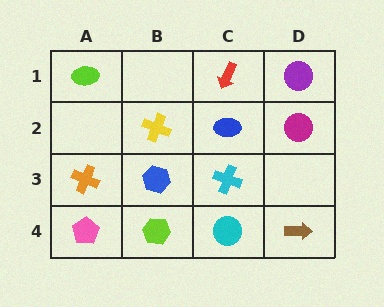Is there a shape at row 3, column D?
No, that cell is empty.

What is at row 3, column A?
An orange cross.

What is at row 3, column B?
A blue hexagon.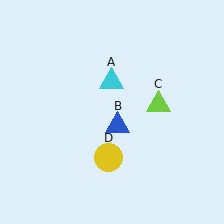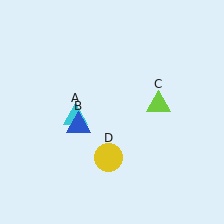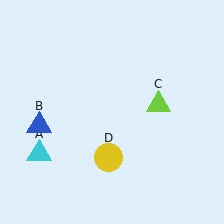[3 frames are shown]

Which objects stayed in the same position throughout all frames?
Lime triangle (object C) and yellow circle (object D) remained stationary.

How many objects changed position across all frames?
2 objects changed position: cyan triangle (object A), blue triangle (object B).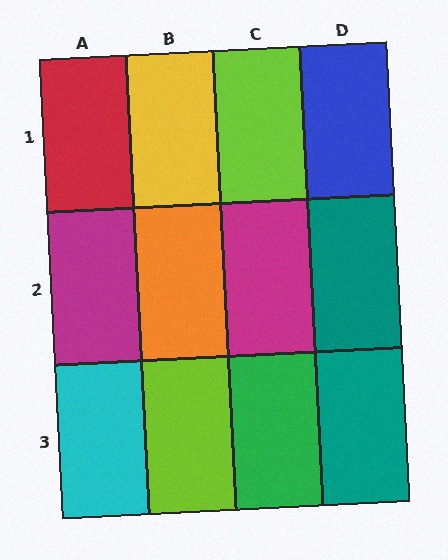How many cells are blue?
1 cell is blue.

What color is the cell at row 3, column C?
Green.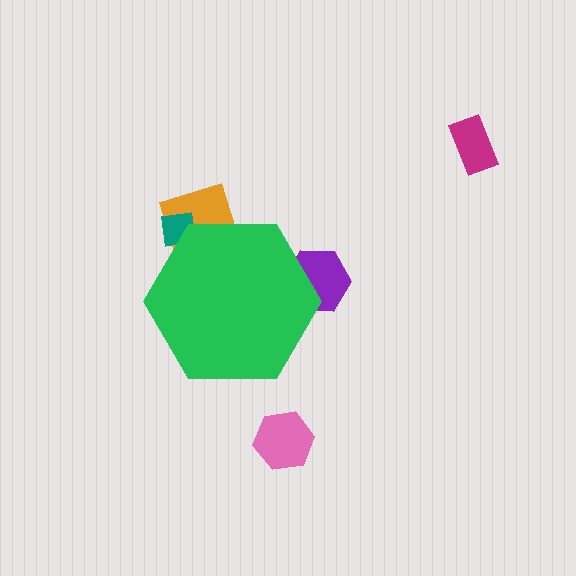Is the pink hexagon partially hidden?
No, the pink hexagon is fully visible.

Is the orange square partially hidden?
Yes, the orange square is partially hidden behind the green hexagon.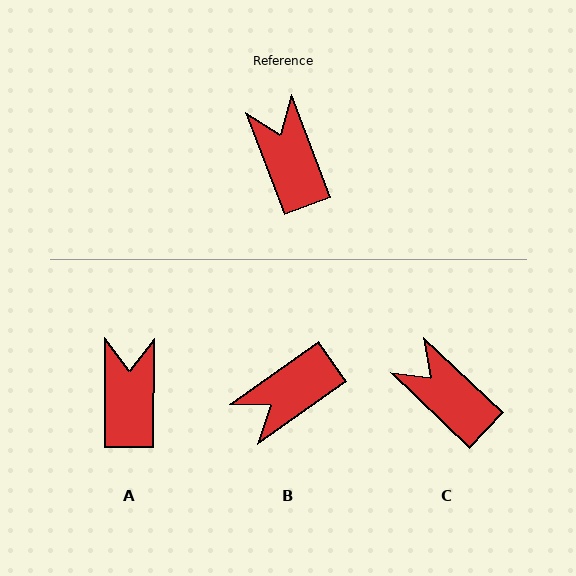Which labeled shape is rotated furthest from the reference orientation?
B, about 104 degrees away.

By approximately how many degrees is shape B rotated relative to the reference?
Approximately 104 degrees counter-clockwise.